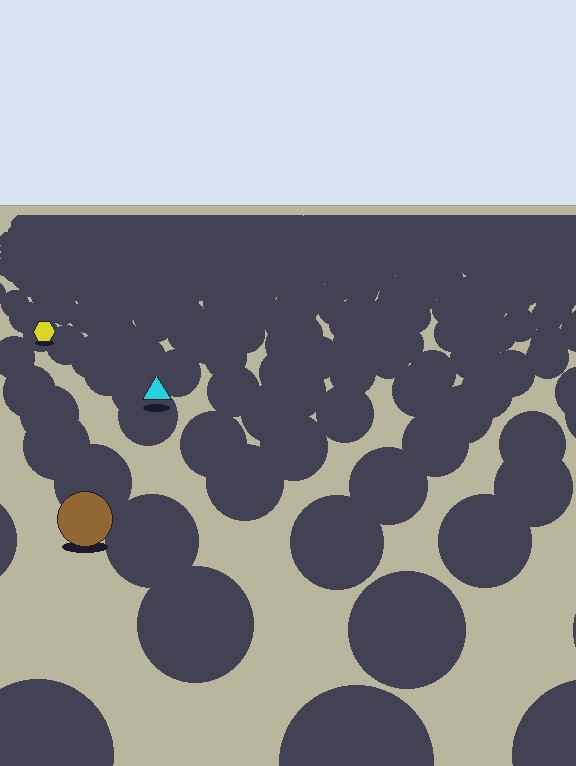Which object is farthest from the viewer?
The yellow hexagon is farthest from the viewer. It appears smaller and the ground texture around it is denser.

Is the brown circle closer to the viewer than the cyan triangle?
Yes. The brown circle is closer — you can tell from the texture gradient: the ground texture is coarser near it.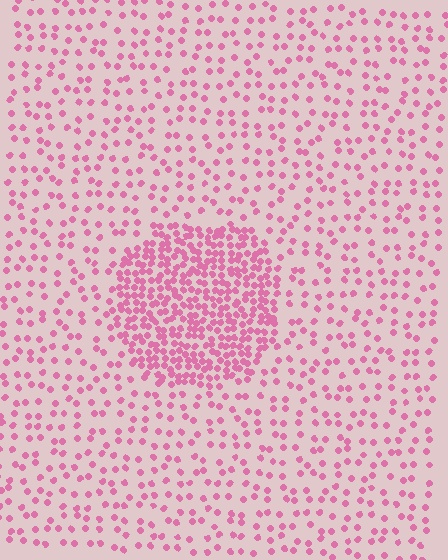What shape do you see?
I see a circle.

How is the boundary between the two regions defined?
The boundary is defined by a change in element density (approximately 2.8x ratio). All elements are the same color, size, and shape.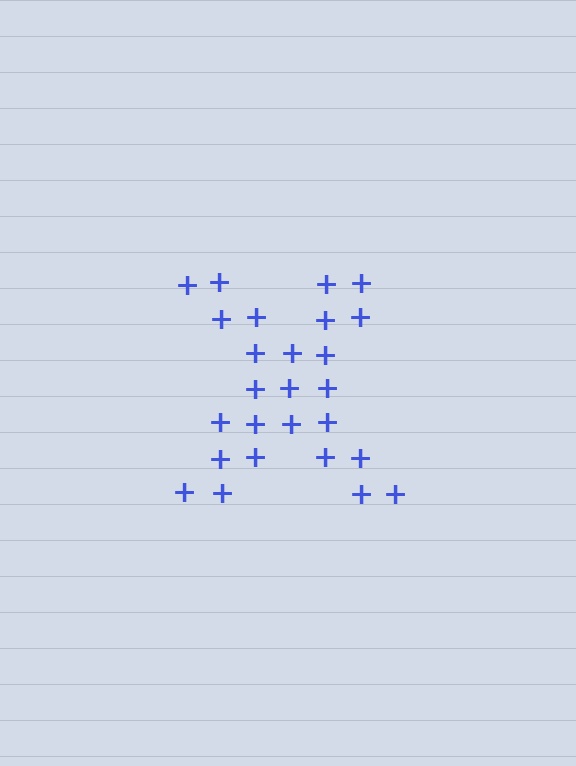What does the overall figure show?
The overall figure shows the letter X.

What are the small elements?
The small elements are plus signs.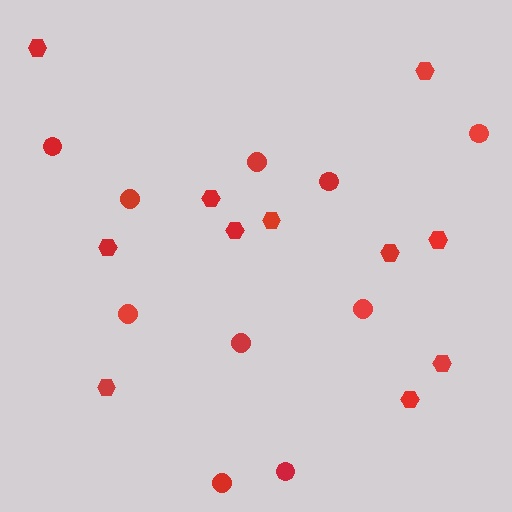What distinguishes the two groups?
There are 2 groups: one group of circles (10) and one group of hexagons (11).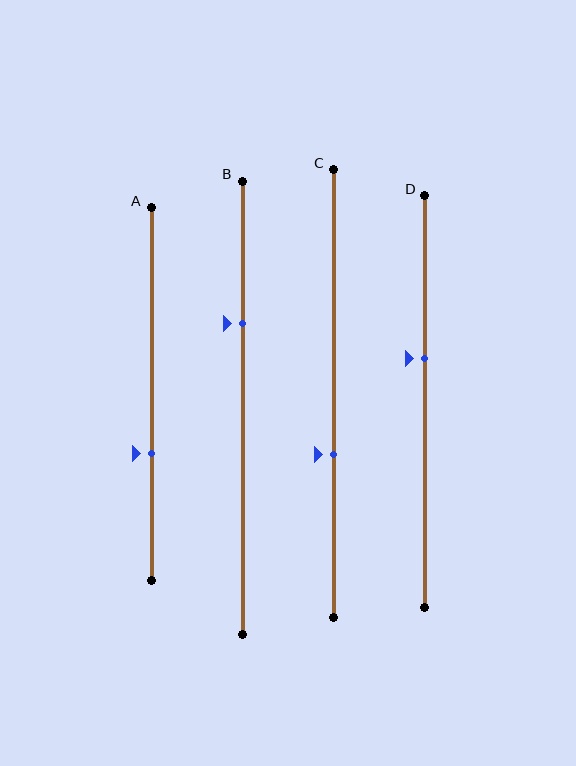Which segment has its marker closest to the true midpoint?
Segment D has its marker closest to the true midpoint.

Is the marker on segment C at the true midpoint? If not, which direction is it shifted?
No, the marker on segment C is shifted downward by about 14% of the segment length.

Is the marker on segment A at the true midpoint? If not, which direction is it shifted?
No, the marker on segment A is shifted downward by about 16% of the segment length.